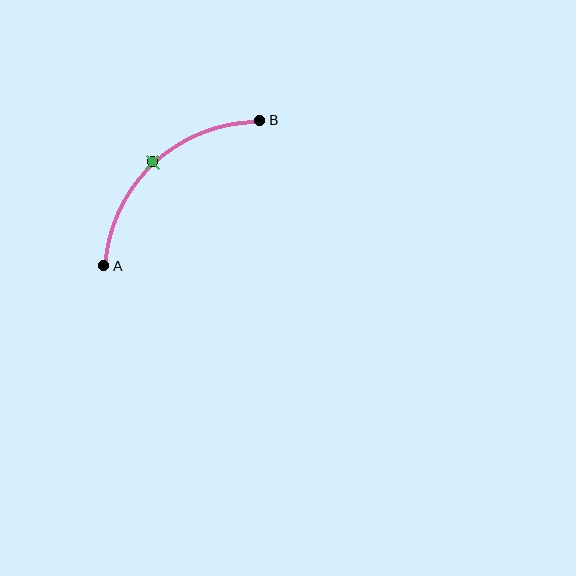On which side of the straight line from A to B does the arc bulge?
The arc bulges above and to the left of the straight line connecting A and B.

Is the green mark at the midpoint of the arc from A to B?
Yes. The green mark lies on the arc at equal arc-length from both A and B — it is the arc midpoint.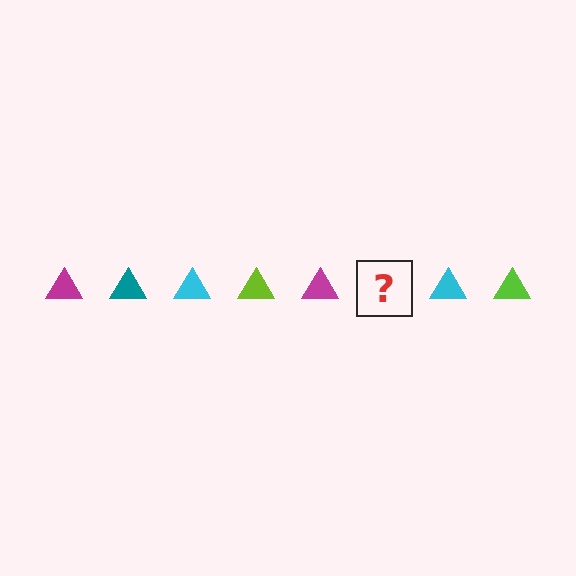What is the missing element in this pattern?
The missing element is a teal triangle.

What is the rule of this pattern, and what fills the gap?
The rule is that the pattern cycles through magenta, teal, cyan, lime triangles. The gap should be filled with a teal triangle.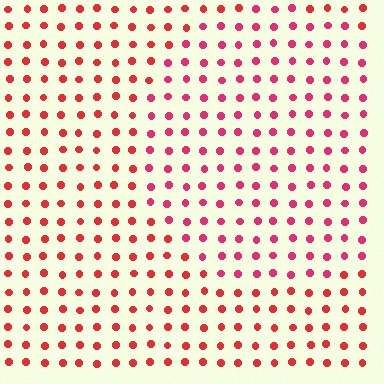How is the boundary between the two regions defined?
The boundary is defined purely by a slight shift in hue (about 21 degrees). Spacing, size, and orientation are identical on both sides.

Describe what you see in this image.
The image is filled with small red elements in a uniform arrangement. A circle-shaped region is visible where the elements are tinted to a slightly different hue, forming a subtle color boundary.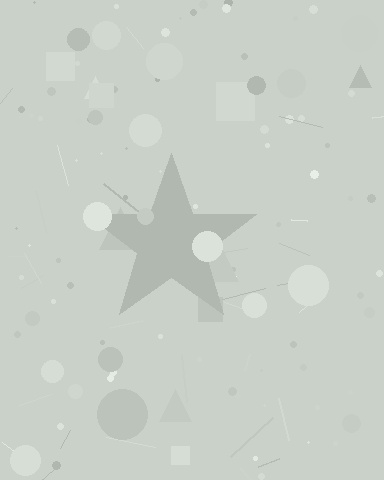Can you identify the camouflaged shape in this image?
The camouflaged shape is a star.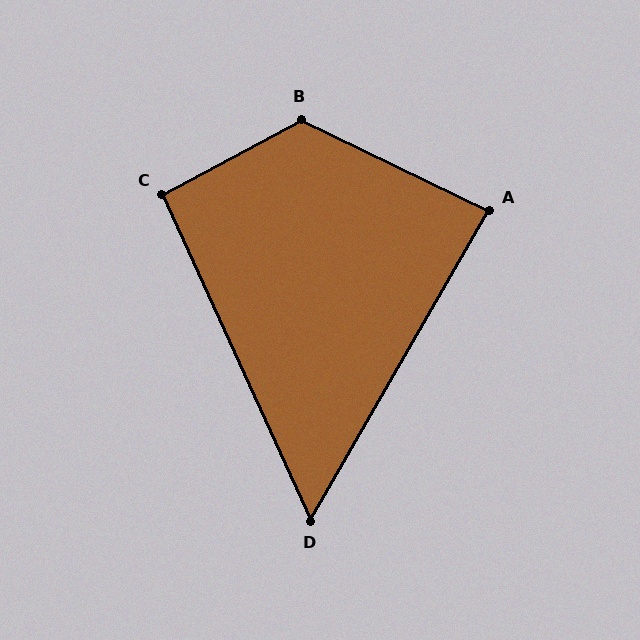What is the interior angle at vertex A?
Approximately 86 degrees (approximately right).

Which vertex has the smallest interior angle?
D, at approximately 54 degrees.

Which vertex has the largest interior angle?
B, at approximately 126 degrees.